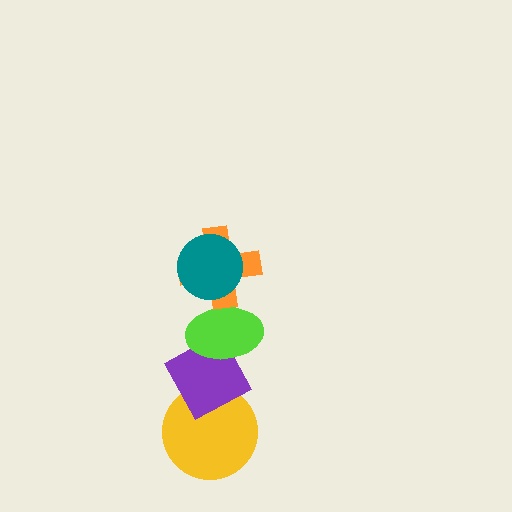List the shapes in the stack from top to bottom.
From top to bottom: the teal circle, the orange cross, the lime ellipse, the purple diamond, the yellow circle.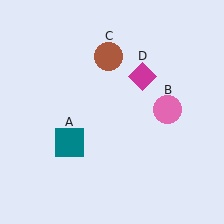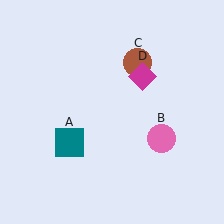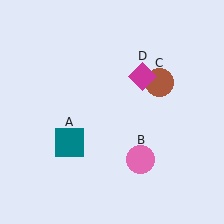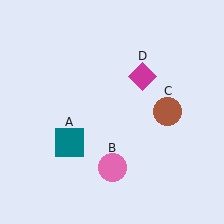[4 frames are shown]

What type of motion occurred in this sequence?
The pink circle (object B), brown circle (object C) rotated clockwise around the center of the scene.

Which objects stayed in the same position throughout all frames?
Teal square (object A) and magenta diamond (object D) remained stationary.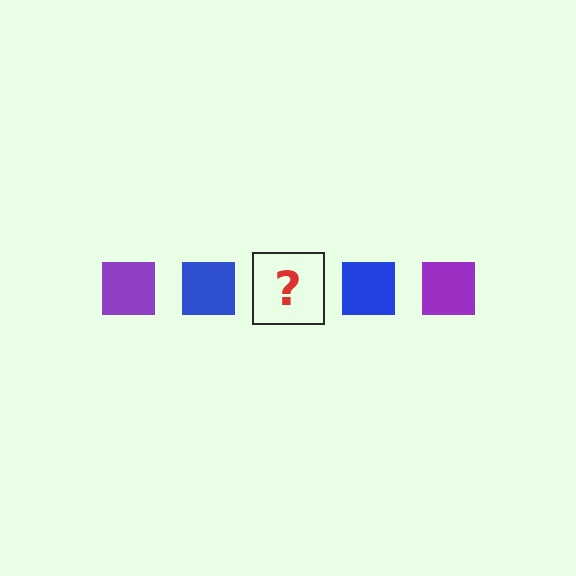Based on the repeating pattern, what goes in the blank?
The blank should be a purple square.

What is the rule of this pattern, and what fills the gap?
The rule is that the pattern cycles through purple, blue squares. The gap should be filled with a purple square.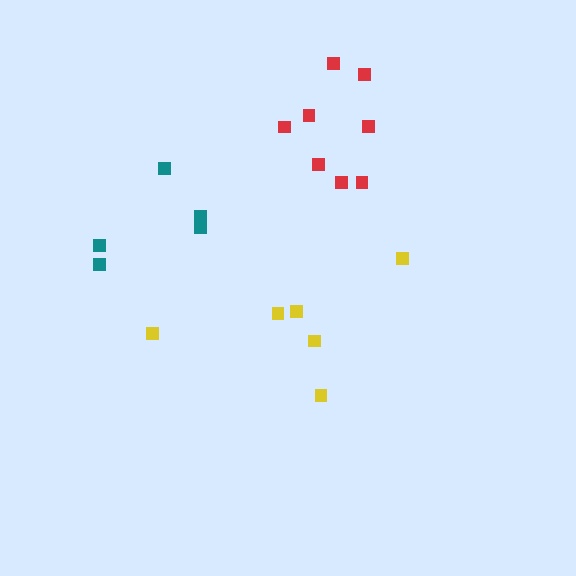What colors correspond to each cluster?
The clusters are colored: yellow, teal, red.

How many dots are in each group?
Group 1: 6 dots, Group 2: 5 dots, Group 3: 8 dots (19 total).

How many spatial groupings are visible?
There are 3 spatial groupings.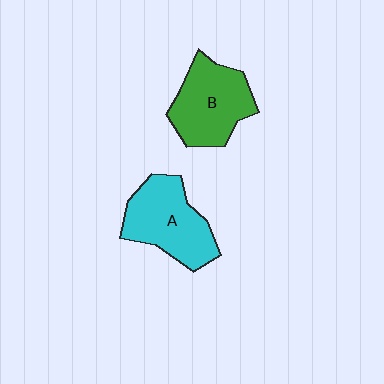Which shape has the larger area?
Shape A (cyan).